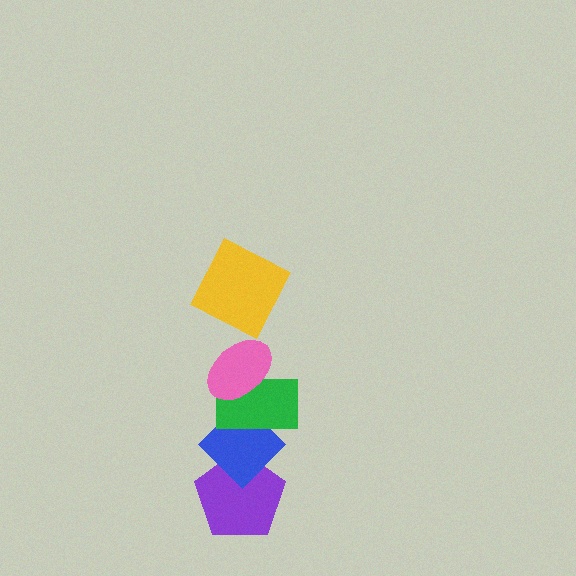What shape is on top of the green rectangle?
The pink ellipse is on top of the green rectangle.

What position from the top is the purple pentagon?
The purple pentagon is 5th from the top.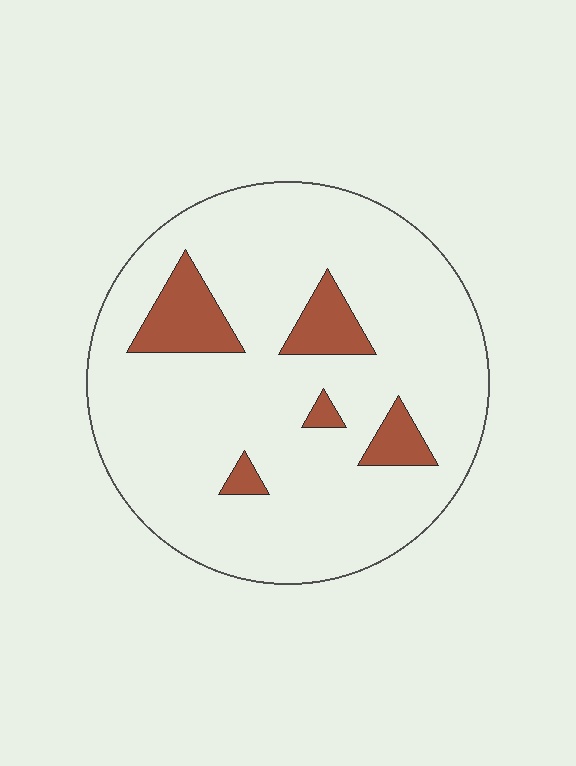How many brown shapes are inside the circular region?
5.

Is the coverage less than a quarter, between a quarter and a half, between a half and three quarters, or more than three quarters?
Less than a quarter.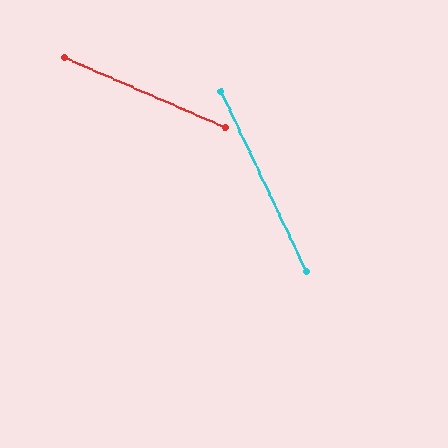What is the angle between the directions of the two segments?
Approximately 41 degrees.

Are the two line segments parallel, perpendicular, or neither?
Neither parallel nor perpendicular — they differ by about 41°.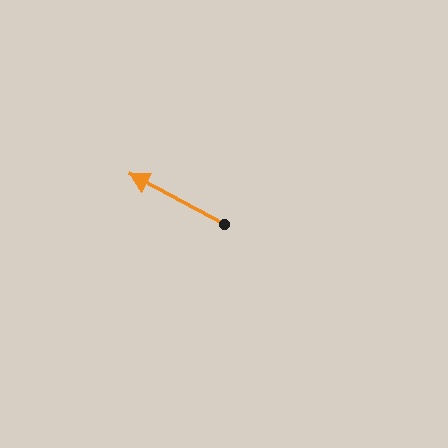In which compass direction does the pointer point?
Northwest.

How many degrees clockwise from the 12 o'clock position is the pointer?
Approximately 298 degrees.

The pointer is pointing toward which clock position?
Roughly 10 o'clock.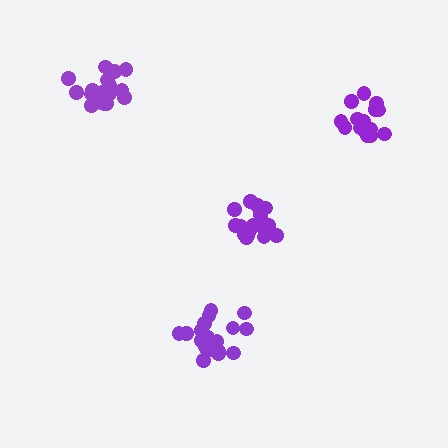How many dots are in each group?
Group 1: 20 dots, Group 2: 19 dots, Group 3: 15 dots, Group 4: 19 dots (73 total).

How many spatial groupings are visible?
There are 4 spatial groupings.